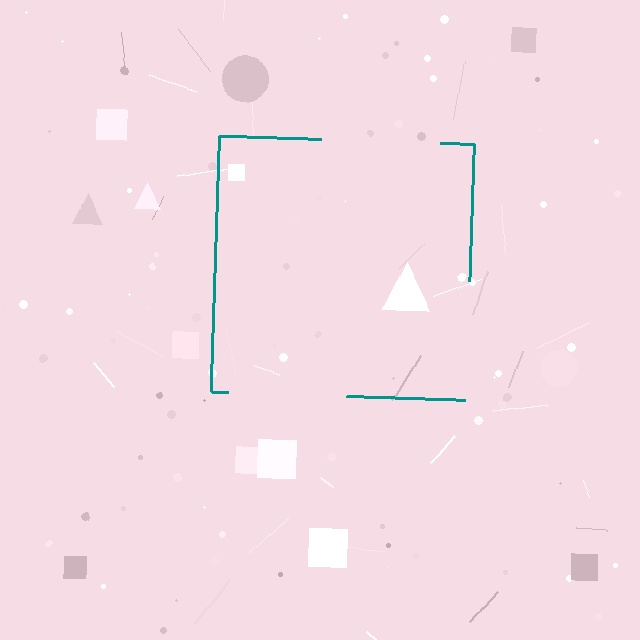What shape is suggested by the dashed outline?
The dashed outline suggests a square.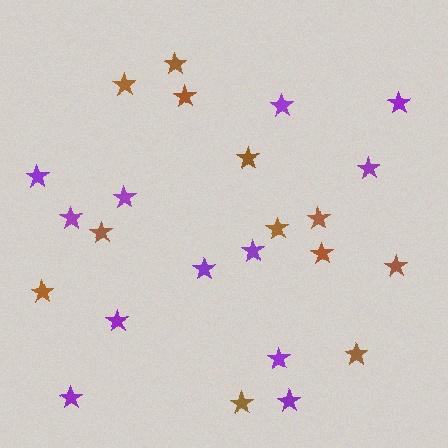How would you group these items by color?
There are 2 groups: one group of brown stars (12) and one group of purple stars (12).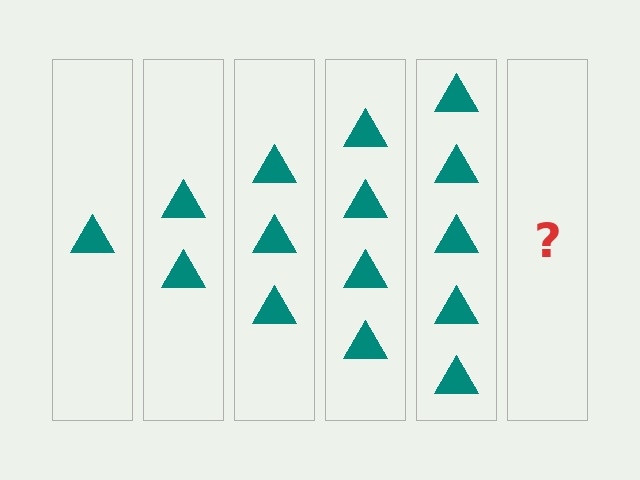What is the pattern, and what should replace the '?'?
The pattern is that each step adds one more triangle. The '?' should be 6 triangles.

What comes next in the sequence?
The next element should be 6 triangles.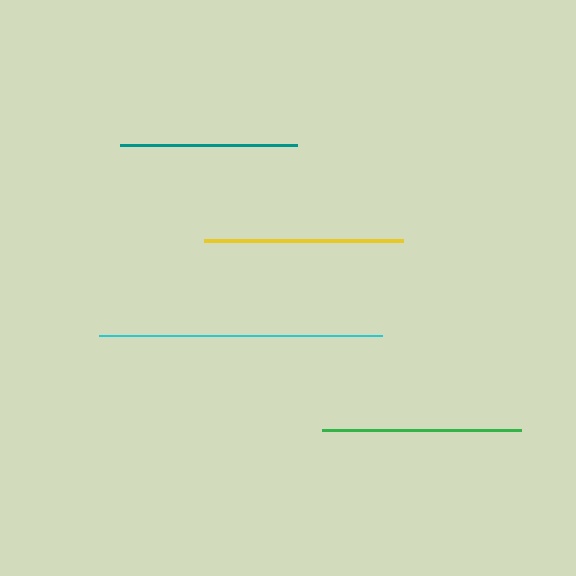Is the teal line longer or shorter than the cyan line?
The cyan line is longer than the teal line.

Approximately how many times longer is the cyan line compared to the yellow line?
The cyan line is approximately 1.4 times the length of the yellow line.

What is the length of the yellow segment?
The yellow segment is approximately 199 pixels long.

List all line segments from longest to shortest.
From longest to shortest: cyan, green, yellow, teal.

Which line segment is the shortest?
The teal line is the shortest at approximately 177 pixels.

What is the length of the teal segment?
The teal segment is approximately 177 pixels long.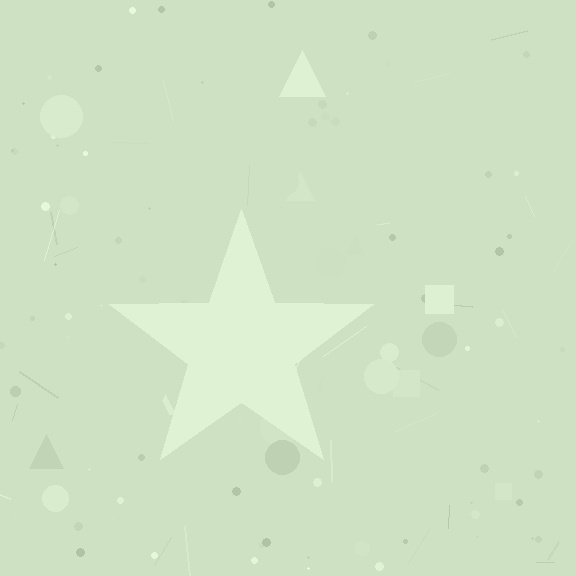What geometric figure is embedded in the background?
A star is embedded in the background.